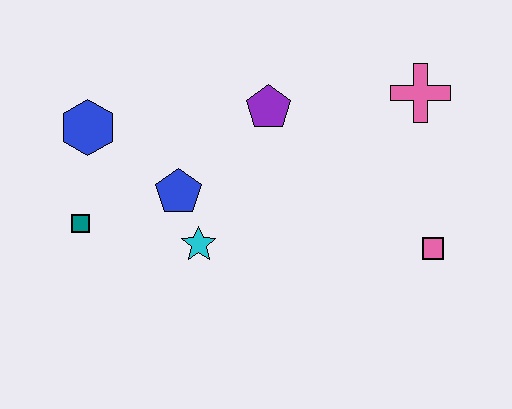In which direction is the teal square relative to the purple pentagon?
The teal square is to the left of the purple pentagon.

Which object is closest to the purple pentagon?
The blue pentagon is closest to the purple pentagon.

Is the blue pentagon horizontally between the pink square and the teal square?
Yes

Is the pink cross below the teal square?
No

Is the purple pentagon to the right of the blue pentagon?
Yes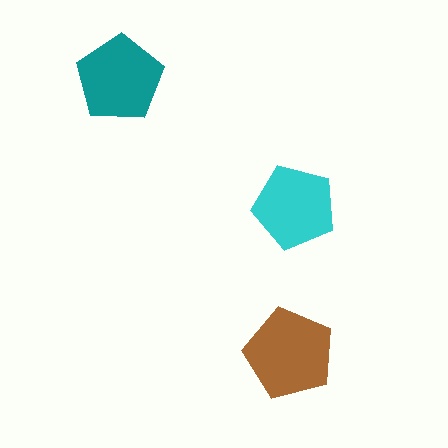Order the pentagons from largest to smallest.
the brown one, the teal one, the cyan one.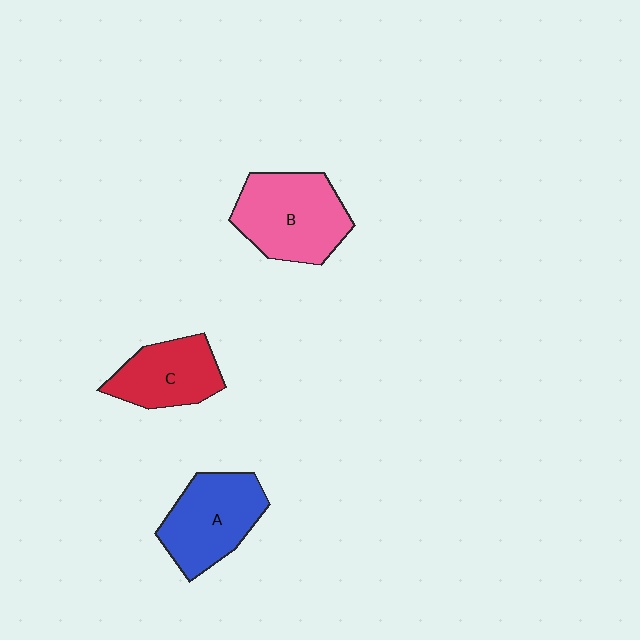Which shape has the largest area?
Shape B (pink).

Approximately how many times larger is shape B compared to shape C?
Approximately 1.4 times.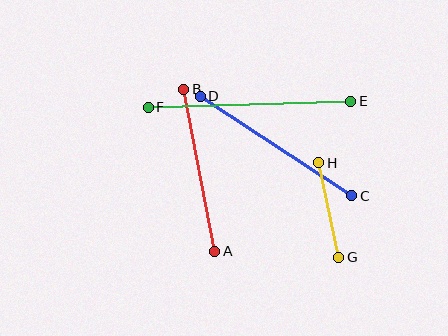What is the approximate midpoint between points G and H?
The midpoint is at approximately (329, 210) pixels.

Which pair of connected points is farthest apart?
Points E and F are farthest apart.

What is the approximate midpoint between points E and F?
The midpoint is at approximately (249, 104) pixels.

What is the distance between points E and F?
The distance is approximately 203 pixels.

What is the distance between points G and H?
The distance is approximately 97 pixels.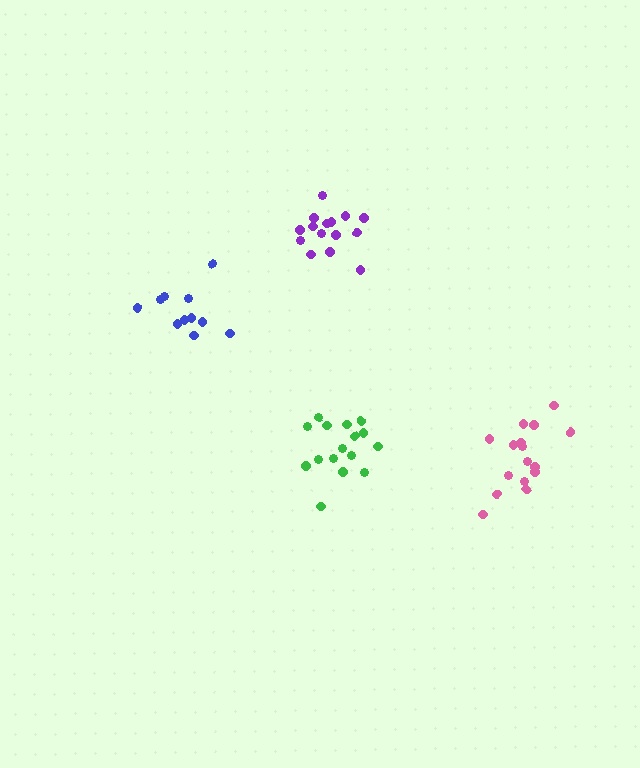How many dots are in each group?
Group 1: 16 dots, Group 2: 15 dots, Group 3: 16 dots, Group 4: 11 dots (58 total).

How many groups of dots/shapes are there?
There are 4 groups.